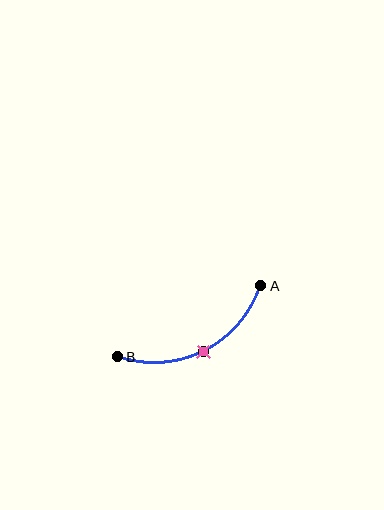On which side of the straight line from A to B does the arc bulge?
The arc bulges below the straight line connecting A and B.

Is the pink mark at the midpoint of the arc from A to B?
Yes. The pink mark lies on the arc at equal arc-length from both A and B — it is the arc midpoint.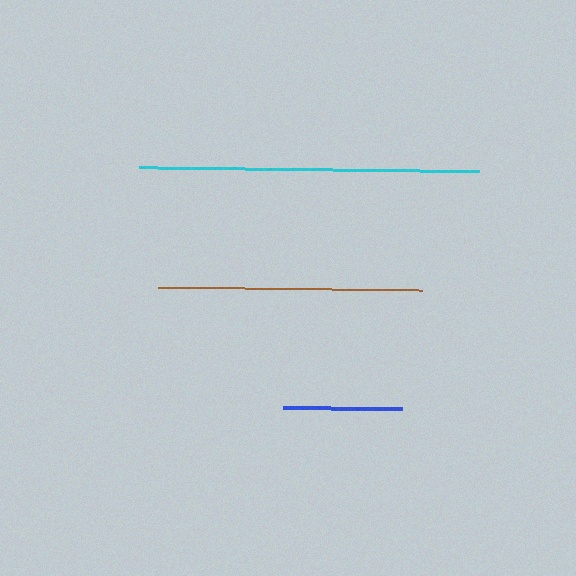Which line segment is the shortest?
The blue line is the shortest at approximately 119 pixels.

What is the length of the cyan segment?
The cyan segment is approximately 340 pixels long.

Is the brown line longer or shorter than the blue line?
The brown line is longer than the blue line.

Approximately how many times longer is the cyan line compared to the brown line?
The cyan line is approximately 1.3 times the length of the brown line.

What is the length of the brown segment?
The brown segment is approximately 264 pixels long.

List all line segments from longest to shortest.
From longest to shortest: cyan, brown, blue.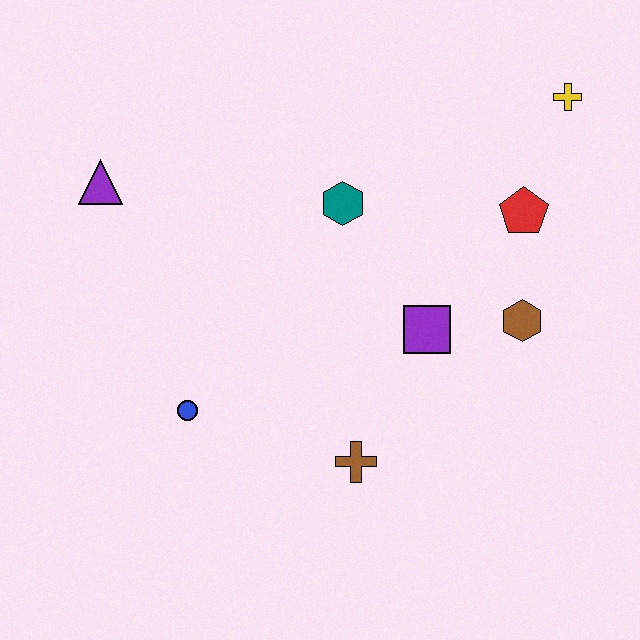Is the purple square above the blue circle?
Yes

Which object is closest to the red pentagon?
The brown hexagon is closest to the red pentagon.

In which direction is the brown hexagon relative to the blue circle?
The brown hexagon is to the right of the blue circle.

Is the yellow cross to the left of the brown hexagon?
No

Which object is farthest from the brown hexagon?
The purple triangle is farthest from the brown hexagon.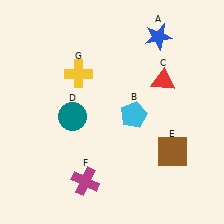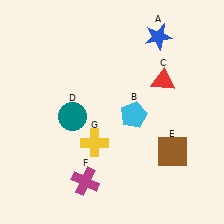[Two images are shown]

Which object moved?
The yellow cross (G) moved down.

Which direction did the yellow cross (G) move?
The yellow cross (G) moved down.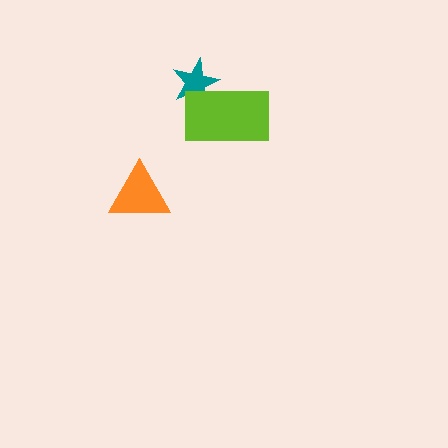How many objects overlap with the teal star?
1 object overlaps with the teal star.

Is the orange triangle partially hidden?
No, no other shape covers it.